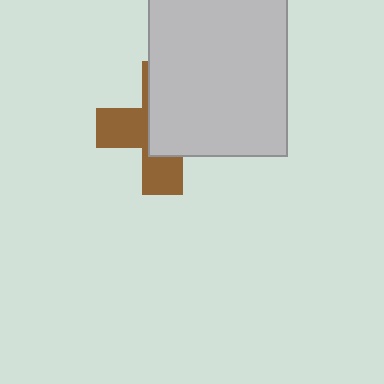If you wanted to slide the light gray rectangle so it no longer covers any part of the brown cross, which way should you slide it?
Slide it toward the upper-right — that is the most direct way to separate the two shapes.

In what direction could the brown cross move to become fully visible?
The brown cross could move toward the lower-left. That would shift it out from behind the light gray rectangle entirely.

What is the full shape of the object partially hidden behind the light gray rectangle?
The partially hidden object is a brown cross.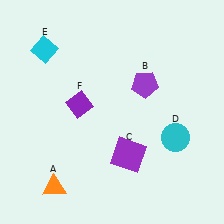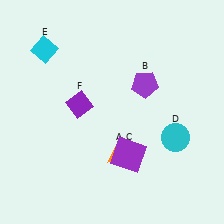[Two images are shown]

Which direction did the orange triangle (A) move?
The orange triangle (A) moved right.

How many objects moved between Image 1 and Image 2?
1 object moved between the two images.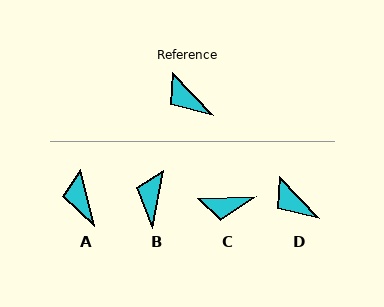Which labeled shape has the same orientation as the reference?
D.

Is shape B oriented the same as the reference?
No, it is off by about 54 degrees.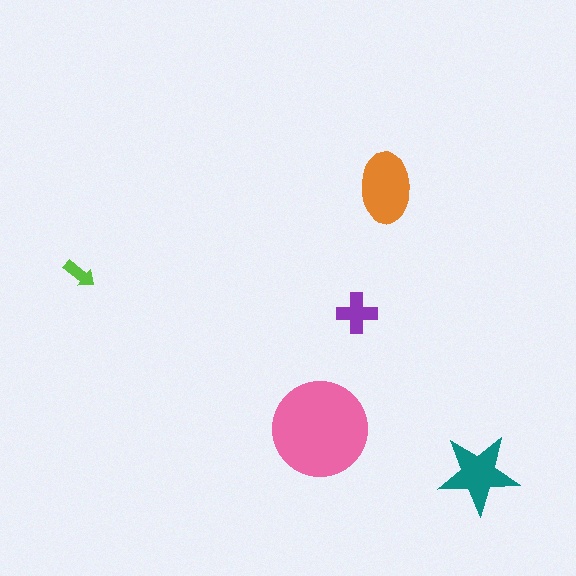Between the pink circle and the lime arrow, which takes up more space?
The pink circle.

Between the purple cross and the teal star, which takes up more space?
The teal star.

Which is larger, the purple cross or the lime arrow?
The purple cross.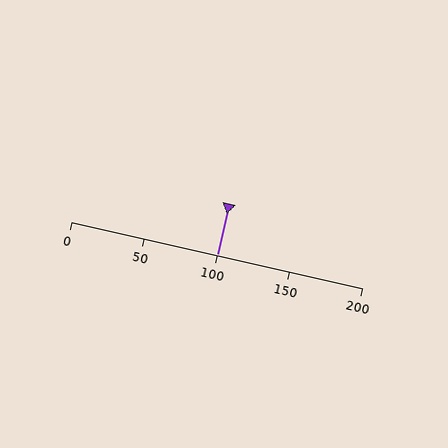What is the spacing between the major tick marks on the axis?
The major ticks are spaced 50 apart.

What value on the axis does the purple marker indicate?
The marker indicates approximately 100.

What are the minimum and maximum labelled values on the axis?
The axis runs from 0 to 200.